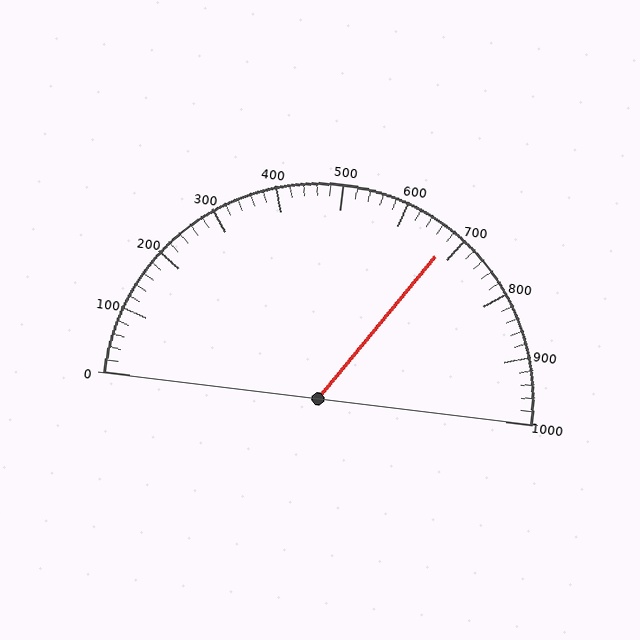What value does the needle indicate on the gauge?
The needle indicates approximately 680.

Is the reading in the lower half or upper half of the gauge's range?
The reading is in the upper half of the range (0 to 1000).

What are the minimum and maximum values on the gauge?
The gauge ranges from 0 to 1000.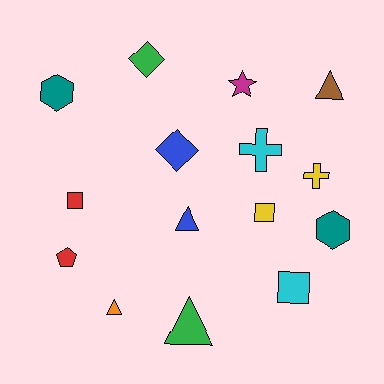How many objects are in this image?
There are 15 objects.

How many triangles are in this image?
There are 4 triangles.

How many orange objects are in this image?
There is 1 orange object.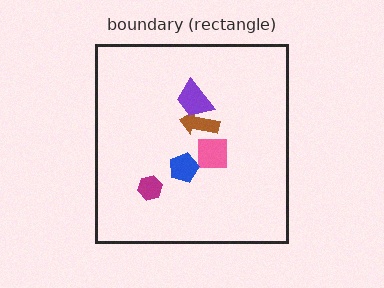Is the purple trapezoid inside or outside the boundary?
Inside.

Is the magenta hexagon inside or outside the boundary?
Inside.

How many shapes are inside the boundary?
5 inside, 0 outside.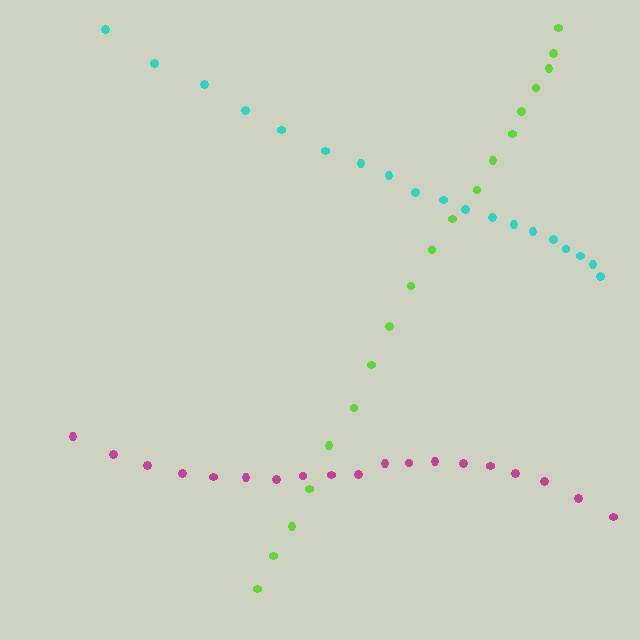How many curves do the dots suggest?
There are 3 distinct paths.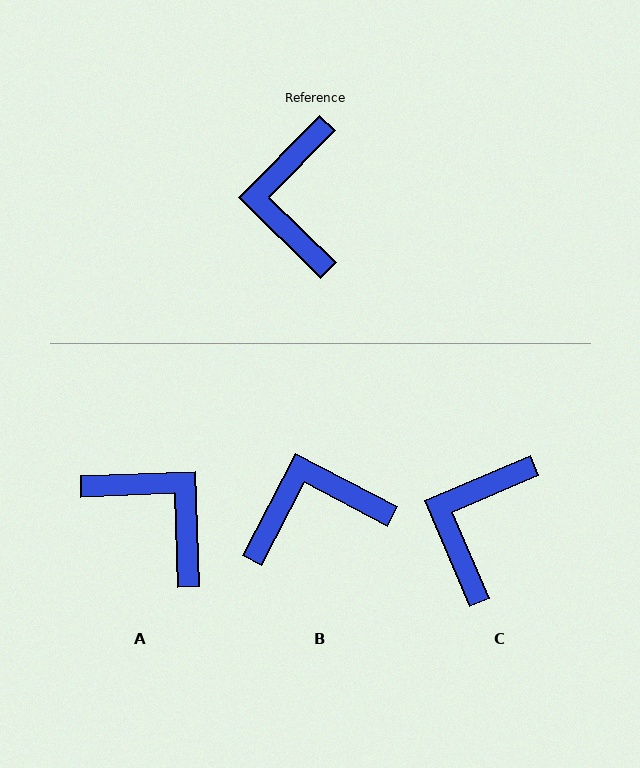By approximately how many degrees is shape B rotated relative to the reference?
Approximately 73 degrees clockwise.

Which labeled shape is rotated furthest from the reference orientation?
A, about 133 degrees away.